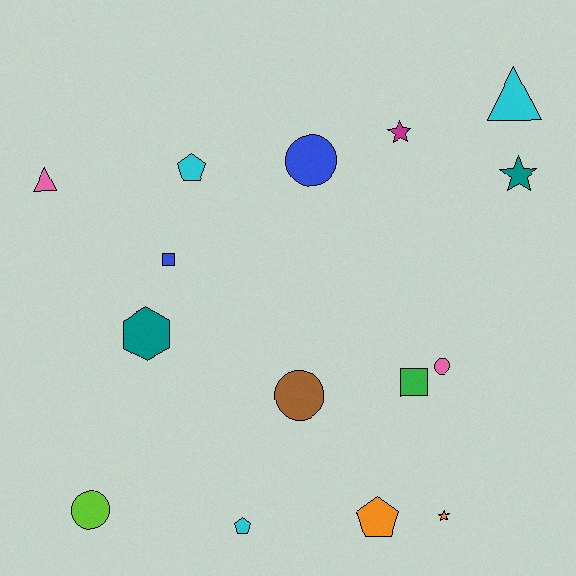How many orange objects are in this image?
There are 2 orange objects.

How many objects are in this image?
There are 15 objects.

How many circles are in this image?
There are 4 circles.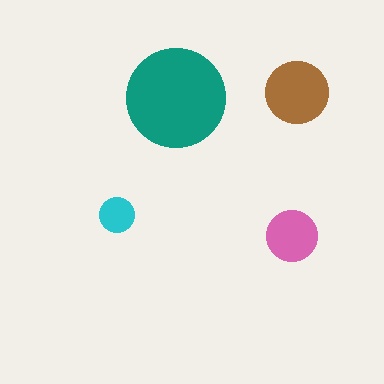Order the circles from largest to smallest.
the teal one, the brown one, the pink one, the cyan one.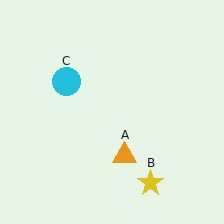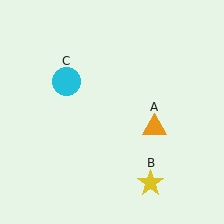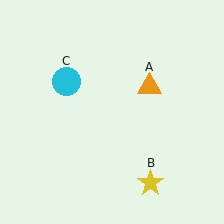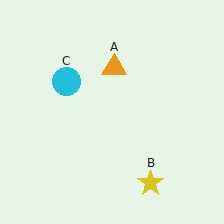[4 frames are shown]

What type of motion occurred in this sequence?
The orange triangle (object A) rotated counterclockwise around the center of the scene.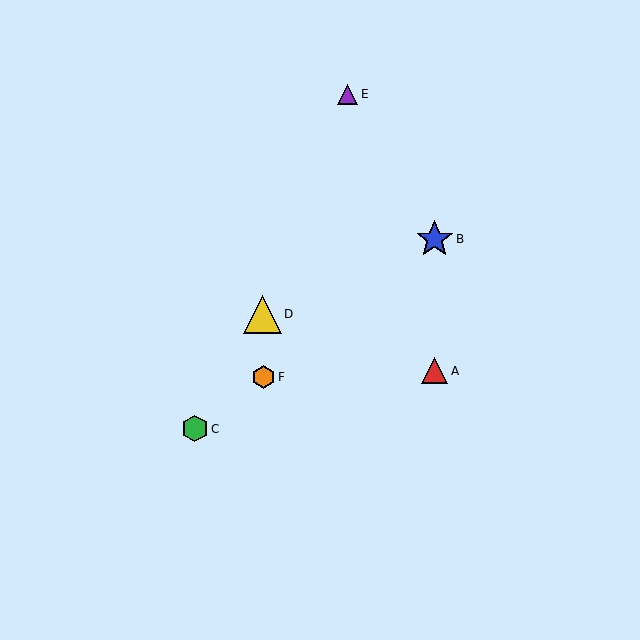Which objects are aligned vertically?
Objects A, B are aligned vertically.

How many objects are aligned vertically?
2 objects (A, B) are aligned vertically.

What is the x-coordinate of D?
Object D is at x≈262.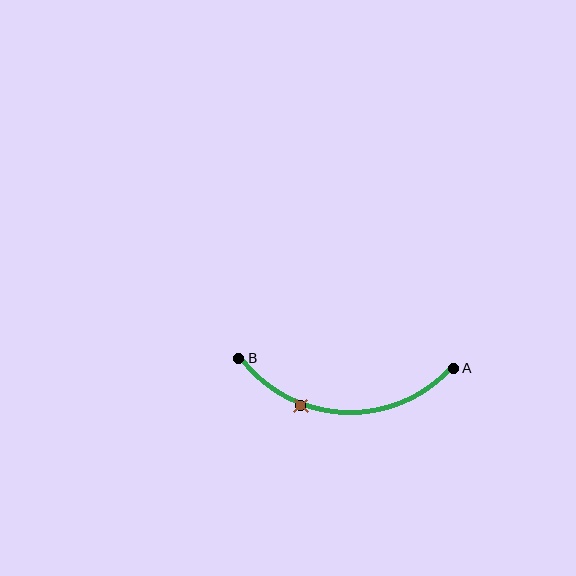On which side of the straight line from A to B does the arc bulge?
The arc bulges below the straight line connecting A and B.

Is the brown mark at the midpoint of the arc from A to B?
No. The brown mark lies on the arc but is closer to endpoint B. The arc midpoint would be at the point on the curve equidistant along the arc from both A and B.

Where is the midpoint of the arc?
The arc midpoint is the point on the curve farthest from the straight line joining A and B. It sits below that line.